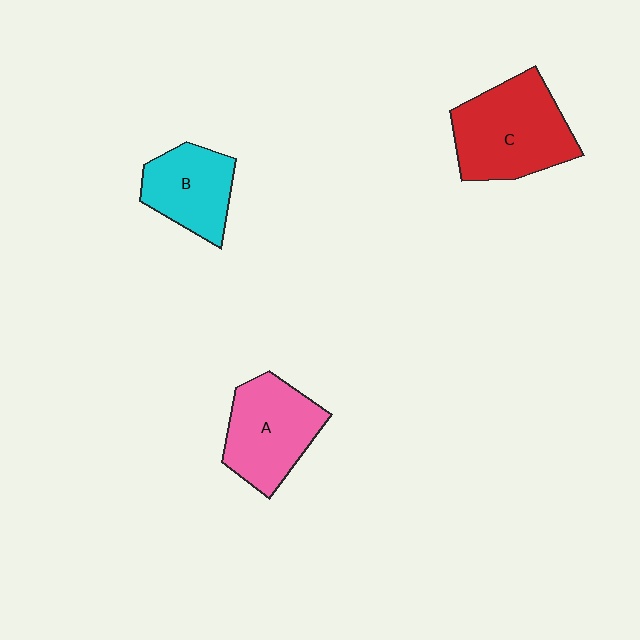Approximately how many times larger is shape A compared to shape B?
Approximately 1.2 times.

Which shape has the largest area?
Shape C (red).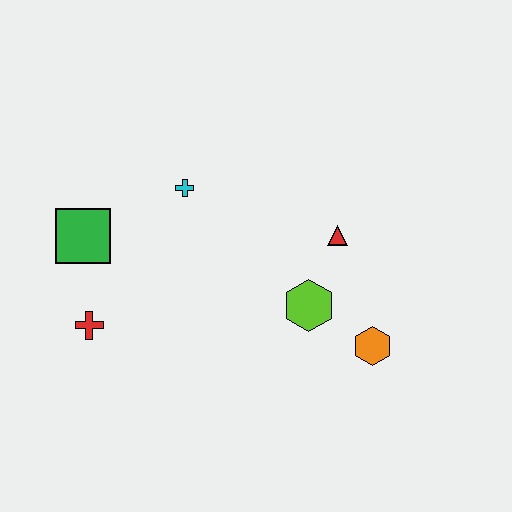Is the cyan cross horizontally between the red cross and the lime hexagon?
Yes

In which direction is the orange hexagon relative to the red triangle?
The orange hexagon is below the red triangle.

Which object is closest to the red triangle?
The lime hexagon is closest to the red triangle.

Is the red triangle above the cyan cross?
No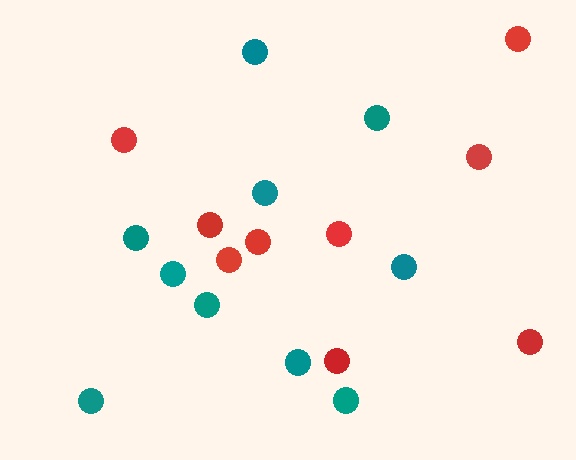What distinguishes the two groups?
There are 2 groups: one group of red circles (9) and one group of teal circles (10).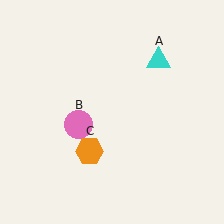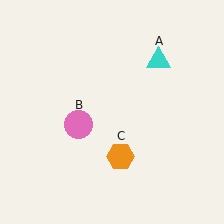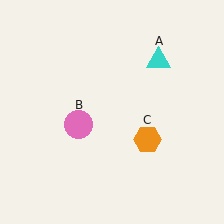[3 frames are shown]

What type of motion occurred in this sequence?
The orange hexagon (object C) rotated counterclockwise around the center of the scene.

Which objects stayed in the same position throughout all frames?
Cyan triangle (object A) and pink circle (object B) remained stationary.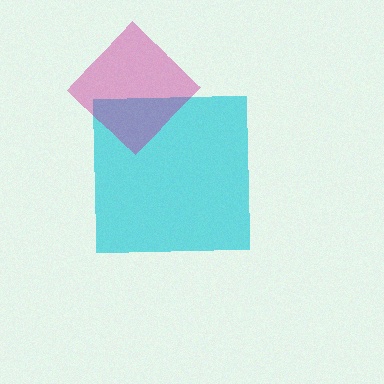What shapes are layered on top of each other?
The layered shapes are: a cyan square, a magenta diamond.